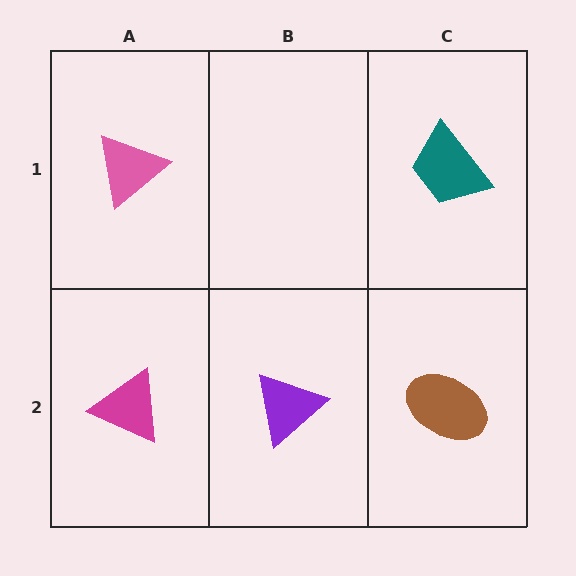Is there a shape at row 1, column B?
No, that cell is empty.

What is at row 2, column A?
A magenta triangle.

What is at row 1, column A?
A pink triangle.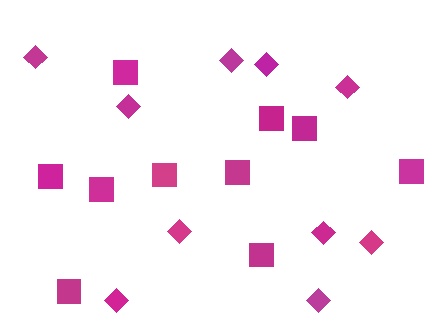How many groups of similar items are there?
There are 2 groups: one group of diamonds (10) and one group of squares (10).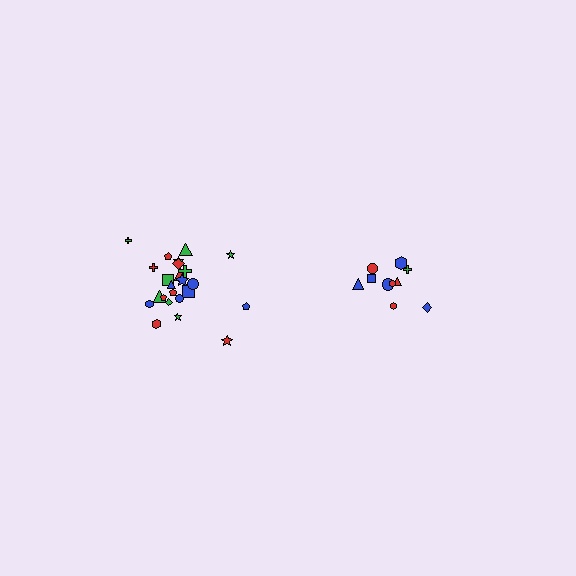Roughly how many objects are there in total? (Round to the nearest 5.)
Roughly 35 objects in total.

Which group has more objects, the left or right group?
The left group.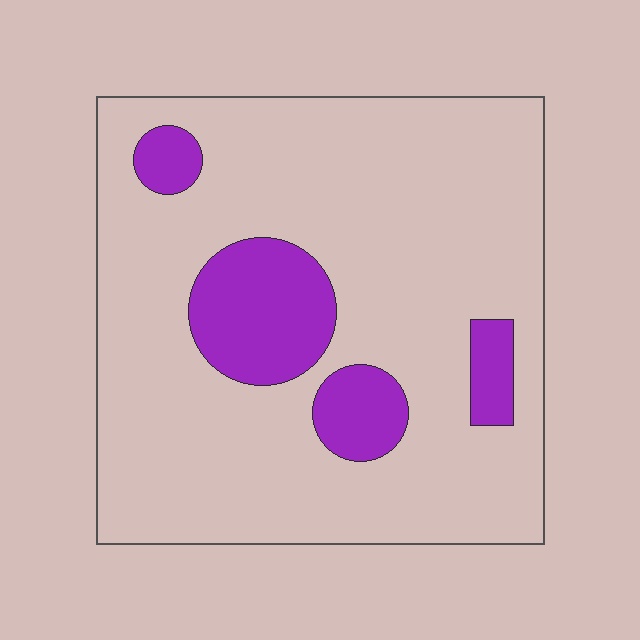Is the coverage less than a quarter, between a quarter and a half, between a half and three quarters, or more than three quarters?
Less than a quarter.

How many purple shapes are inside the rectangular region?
4.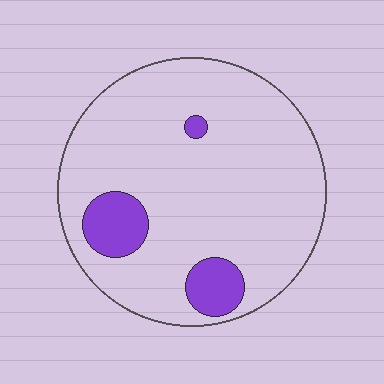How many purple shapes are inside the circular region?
3.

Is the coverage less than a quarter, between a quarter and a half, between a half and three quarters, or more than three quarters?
Less than a quarter.